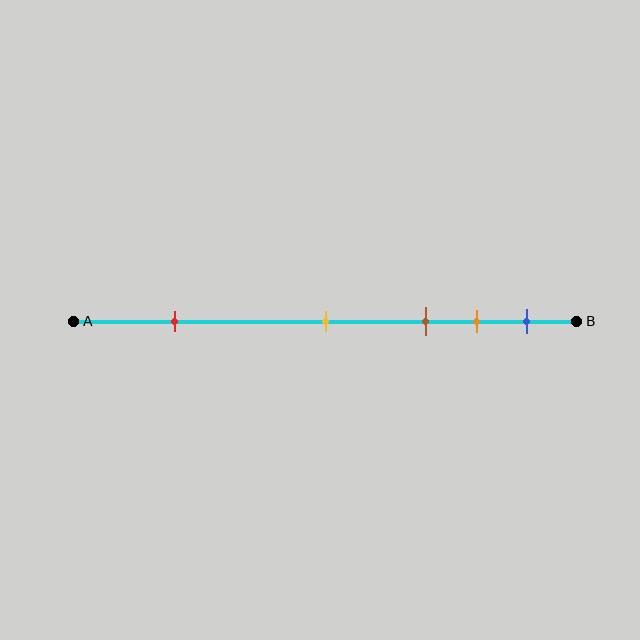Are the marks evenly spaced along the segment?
No, the marks are not evenly spaced.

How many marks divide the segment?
There are 5 marks dividing the segment.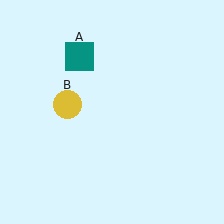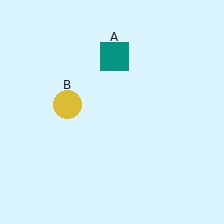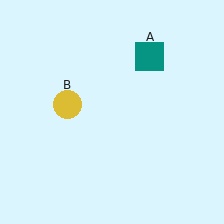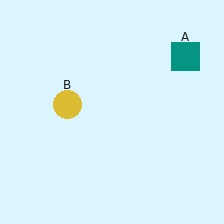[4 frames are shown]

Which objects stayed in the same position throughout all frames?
Yellow circle (object B) remained stationary.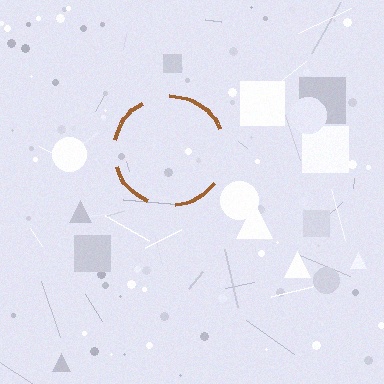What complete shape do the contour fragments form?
The contour fragments form a circle.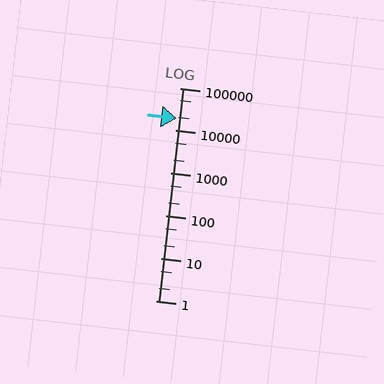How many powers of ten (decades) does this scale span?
The scale spans 5 decades, from 1 to 100000.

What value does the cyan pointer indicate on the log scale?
The pointer indicates approximately 19000.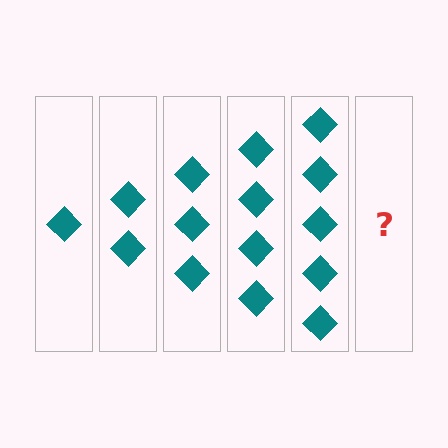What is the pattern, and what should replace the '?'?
The pattern is that each step adds one more diamond. The '?' should be 6 diamonds.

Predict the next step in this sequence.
The next step is 6 diamonds.